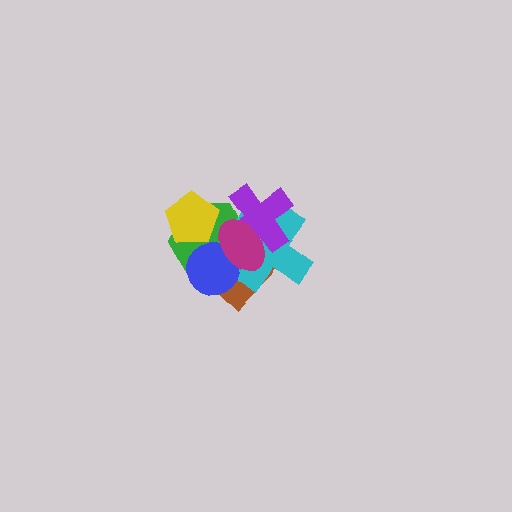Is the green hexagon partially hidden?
Yes, it is partially covered by another shape.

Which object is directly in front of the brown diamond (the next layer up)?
The green hexagon is directly in front of the brown diamond.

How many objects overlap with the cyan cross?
5 objects overlap with the cyan cross.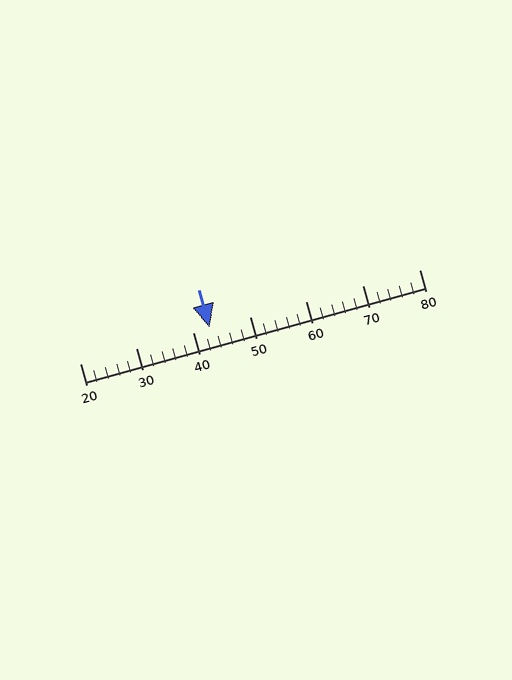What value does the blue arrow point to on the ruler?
The blue arrow points to approximately 43.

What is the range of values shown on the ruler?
The ruler shows values from 20 to 80.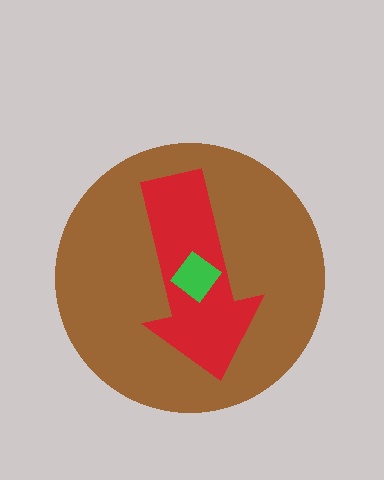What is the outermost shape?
The brown circle.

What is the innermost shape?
The green diamond.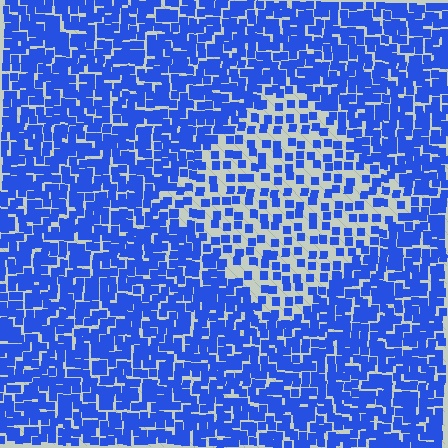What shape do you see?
I see a diamond.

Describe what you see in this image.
The image contains small blue elements arranged at two different densities. A diamond-shaped region is visible where the elements are less densely packed than the surrounding area.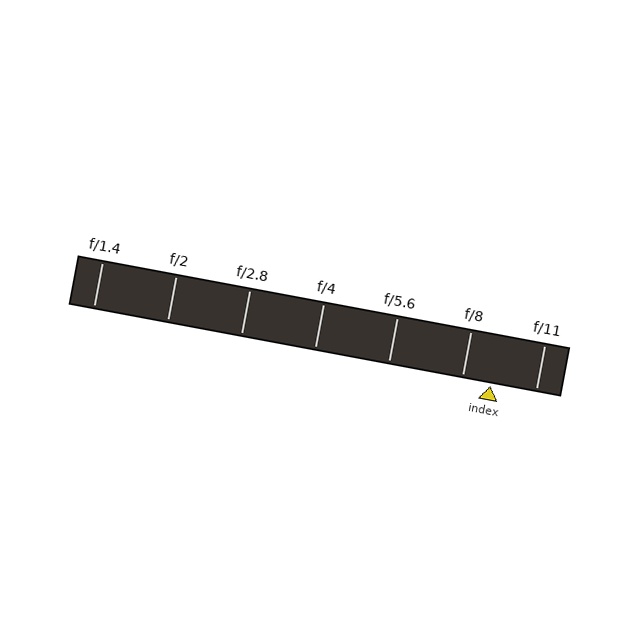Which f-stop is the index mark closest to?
The index mark is closest to f/8.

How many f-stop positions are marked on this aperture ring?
There are 7 f-stop positions marked.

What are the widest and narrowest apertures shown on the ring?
The widest aperture shown is f/1.4 and the narrowest is f/11.